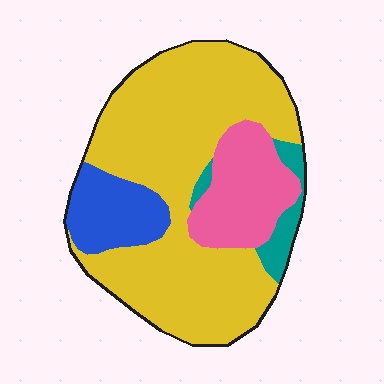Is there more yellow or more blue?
Yellow.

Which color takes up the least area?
Teal, at roughly 5%.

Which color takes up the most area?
Yellow, at roughly 65%.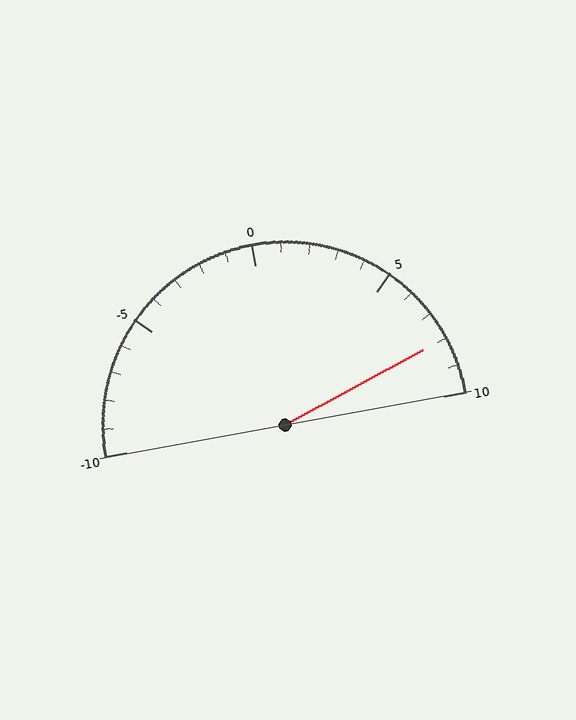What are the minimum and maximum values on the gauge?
The gauge ranges from -10 to 10.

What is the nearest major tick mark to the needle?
The nearest major tick mark is 10.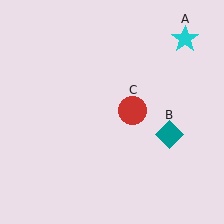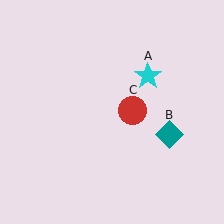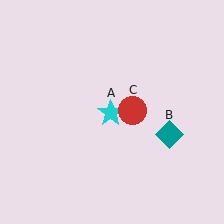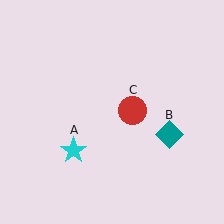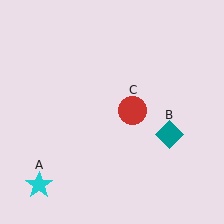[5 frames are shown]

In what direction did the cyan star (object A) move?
The cyan star (object A) moved down and to the left.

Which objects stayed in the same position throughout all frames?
Teal diamond (object B) and red circle (object C) remained stationary.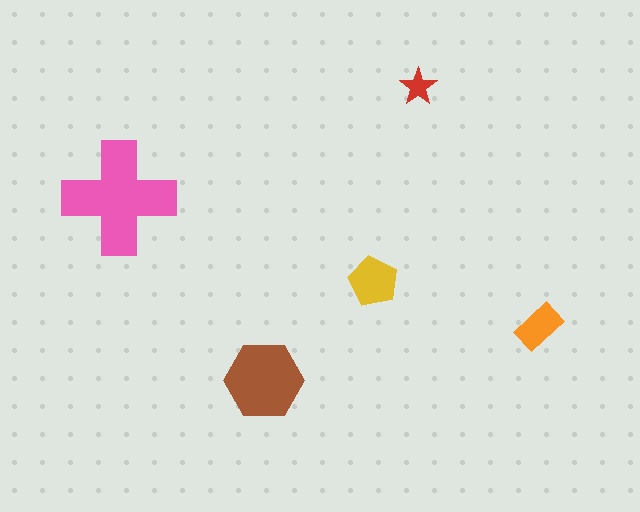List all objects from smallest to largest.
The red star, the orange rectangle, the yellow pentagon, the brown hexagon, the pink cross.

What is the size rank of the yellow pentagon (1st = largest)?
3rd.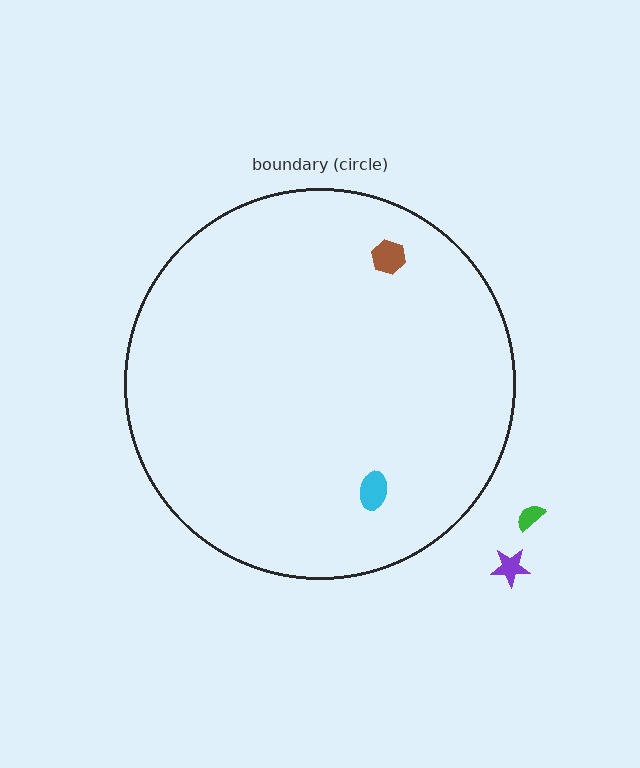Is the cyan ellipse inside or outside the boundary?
Inside.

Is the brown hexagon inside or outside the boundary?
Inside.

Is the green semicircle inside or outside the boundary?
Outside.